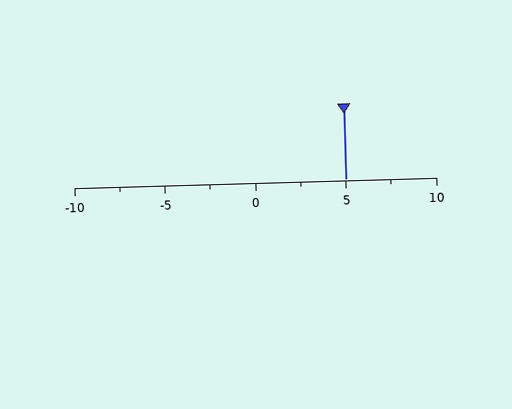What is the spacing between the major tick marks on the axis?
The major ticks are spaced 5 apart.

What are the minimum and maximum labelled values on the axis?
The axis runs from -10 to 10.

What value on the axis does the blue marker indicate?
The marker indicates approximately 5.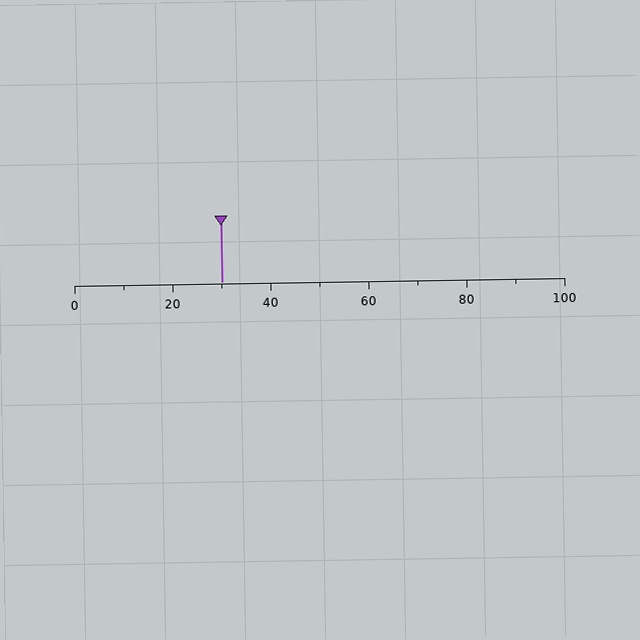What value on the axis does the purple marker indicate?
The marker indicates approximately 30.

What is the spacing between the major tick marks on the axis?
The major ticks are spaced 20 apart.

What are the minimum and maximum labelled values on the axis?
The axis runs from 0 to 100.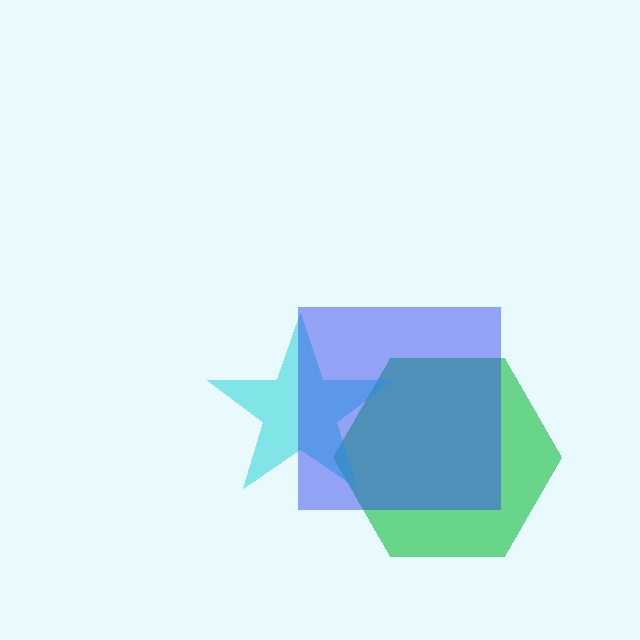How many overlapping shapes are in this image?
There are 3 overlapping shapes in the image.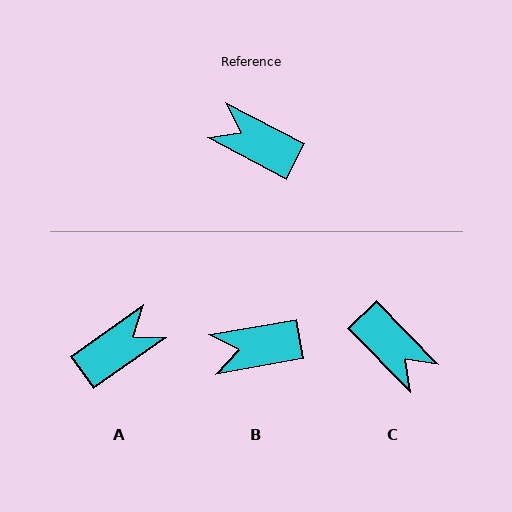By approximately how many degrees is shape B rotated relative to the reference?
Approximately 37 degrees counter-clockwise.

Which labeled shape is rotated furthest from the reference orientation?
C, about 162 degrees away.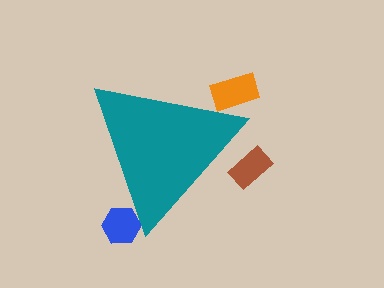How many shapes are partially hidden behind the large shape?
3 shapes are partially hidden.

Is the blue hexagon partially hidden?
Yes, the blue hexagon is partially hidden behind the teal triangle.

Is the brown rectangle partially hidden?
Yes, the brown rectangle is partially hidden behind the teal triangle.